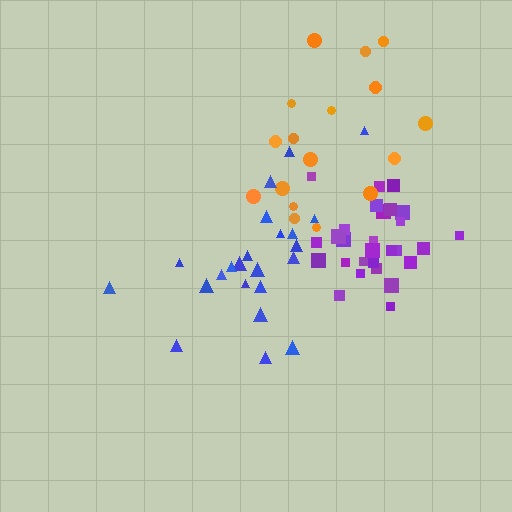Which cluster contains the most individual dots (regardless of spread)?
Purple (29).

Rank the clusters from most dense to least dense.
purple, blue, orange.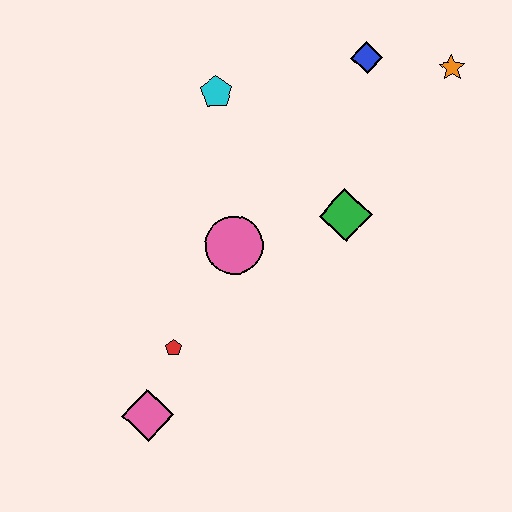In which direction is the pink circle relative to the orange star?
The pink circle is to the left of the orange star.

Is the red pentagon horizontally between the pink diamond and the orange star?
Yes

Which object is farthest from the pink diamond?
The orange star is farthest from the pink diamond.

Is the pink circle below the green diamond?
Yes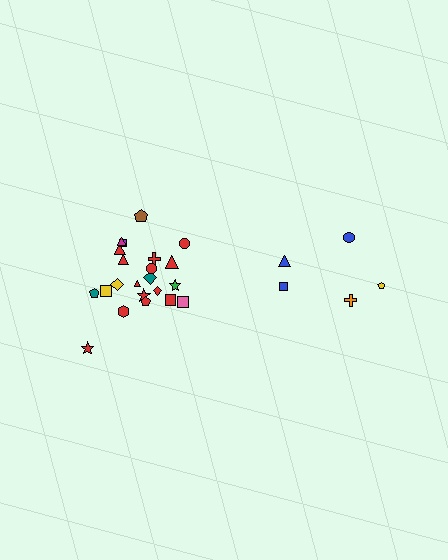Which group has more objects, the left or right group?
The left group.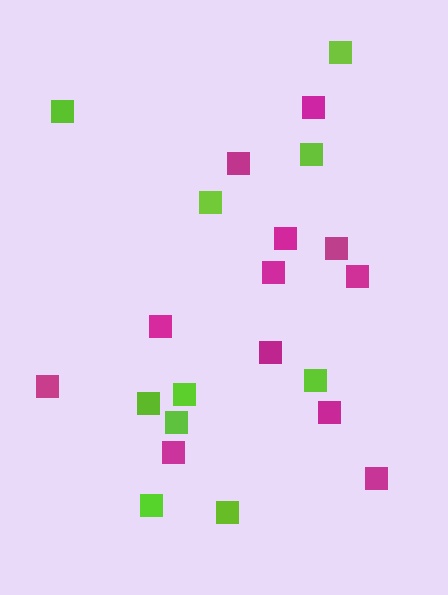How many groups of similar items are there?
There are 2 groups: one group of magenta squares (12) and one group of lime squares (10).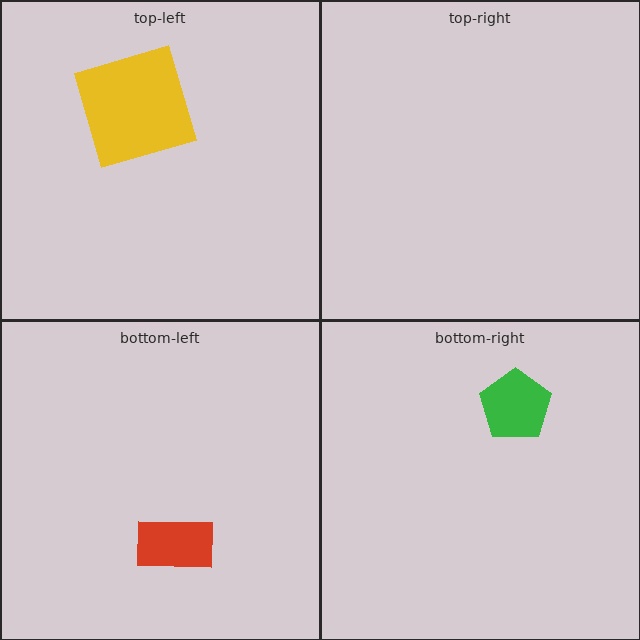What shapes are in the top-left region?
The yellow square.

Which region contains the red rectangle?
The bottom-left region.